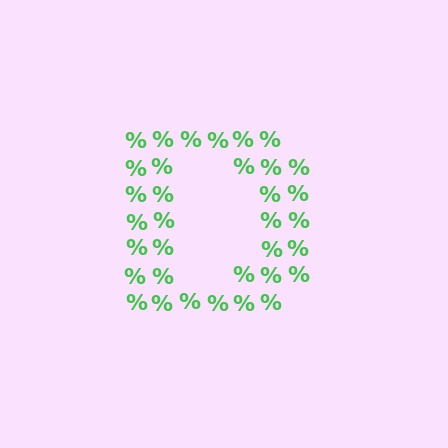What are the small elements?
The small elements are percent signs.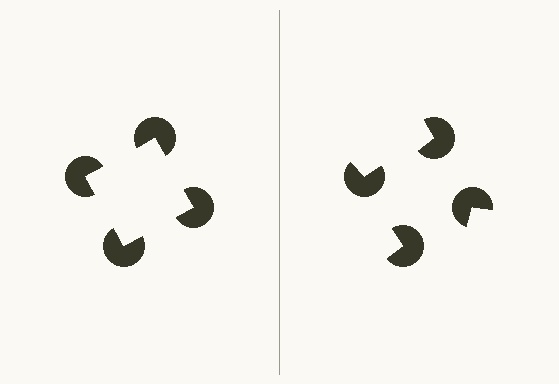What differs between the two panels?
The pac-man discs are positioned identically on both sides; only the wedge orientations differ. On the left they align to a square; on the right they are misaligned.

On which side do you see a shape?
An illusory square appears on the left side. On the right side the wedge cuts are rotated, so no coherent shape forms.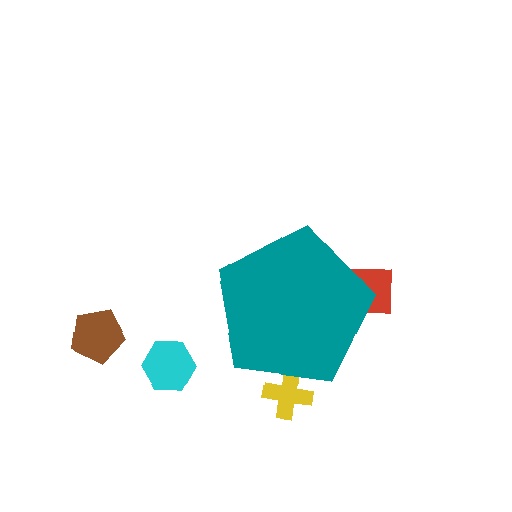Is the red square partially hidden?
Yes, the red square is partially hidden behind the teal pentagon.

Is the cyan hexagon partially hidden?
No, the cyan hexagon is fully visible.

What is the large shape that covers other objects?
A teal pentagon.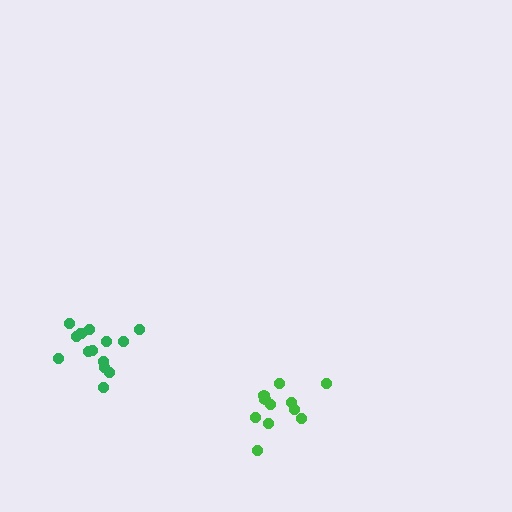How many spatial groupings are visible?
There are 2 spatial groupings.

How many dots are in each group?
Group 1: 15 dots, Group 2: 11 dots (26 total).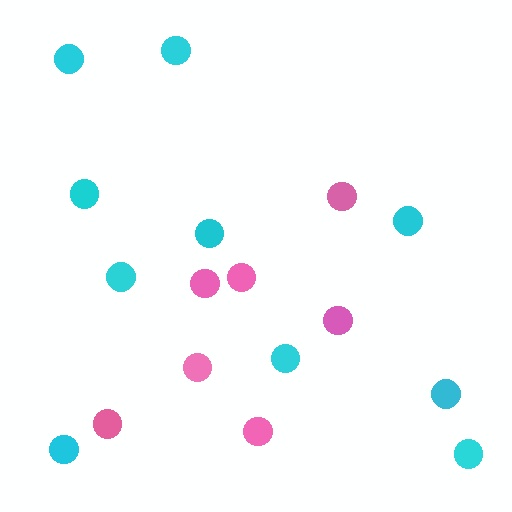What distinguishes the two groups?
There are 2 groups: one group of cyan circles (10) and one group of pink circles (7).